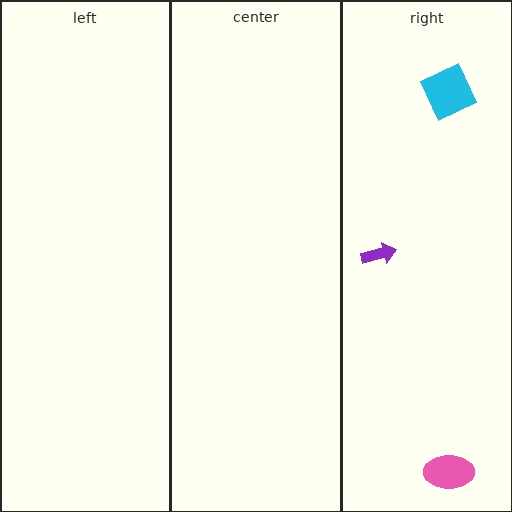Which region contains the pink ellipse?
The right region.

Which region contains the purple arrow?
The right region.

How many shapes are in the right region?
3.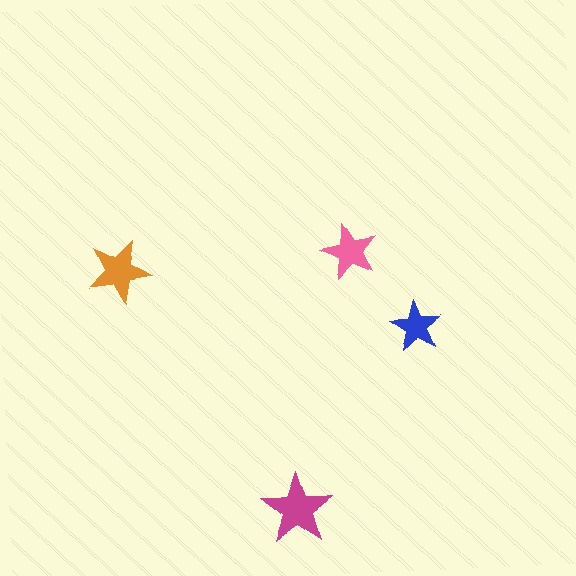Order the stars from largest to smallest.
the magenta one, the orange one, the pink one, the blue one.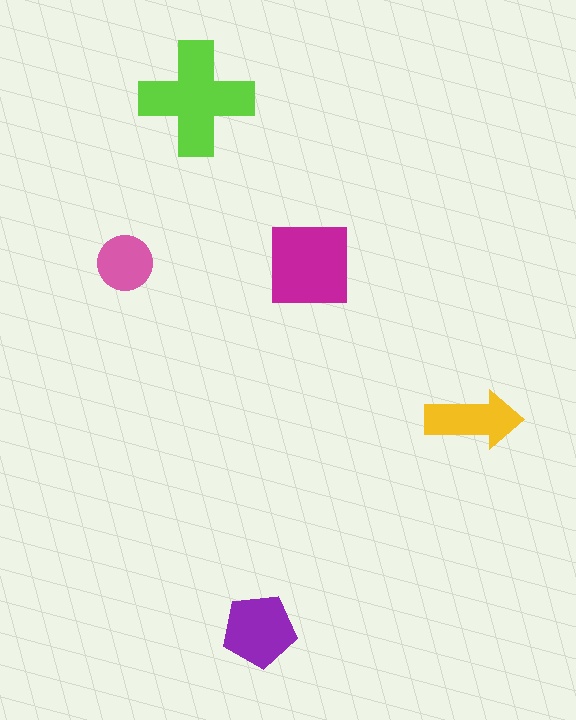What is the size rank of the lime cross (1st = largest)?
1st.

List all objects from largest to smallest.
The lime cross, the magenta square, the purple pentagon, the yellow arrow, the pink circle.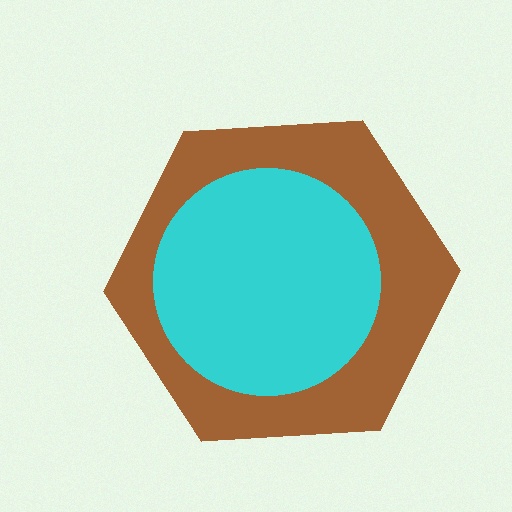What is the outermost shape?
The brown hexagon.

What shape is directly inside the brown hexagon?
The cyan circle.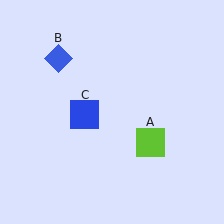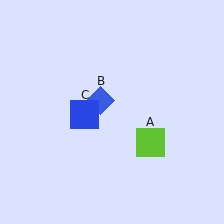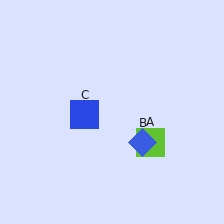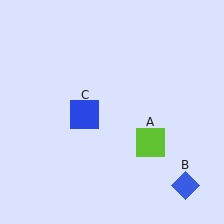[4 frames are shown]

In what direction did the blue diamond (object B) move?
The blue diamond (object B) moved down and to the right.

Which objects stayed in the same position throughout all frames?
Lime square (object A) and blue square (object C) remained stationary.